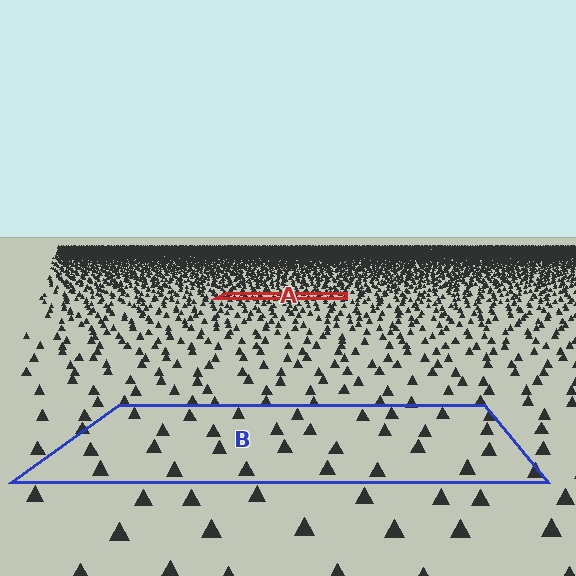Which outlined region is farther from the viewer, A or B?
Region A is farther from the viewer — the texture elements inside it appear smaller and more densely packed.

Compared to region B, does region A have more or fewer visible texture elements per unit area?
Region A has more texture elements per unit area — they are packed more densely because it is farther away.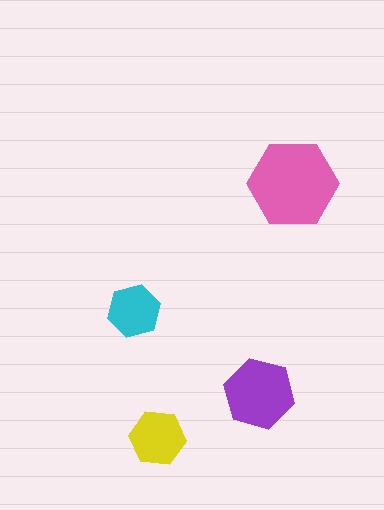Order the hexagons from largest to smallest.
the pink one, the purple one, the yellow one, the cyan one.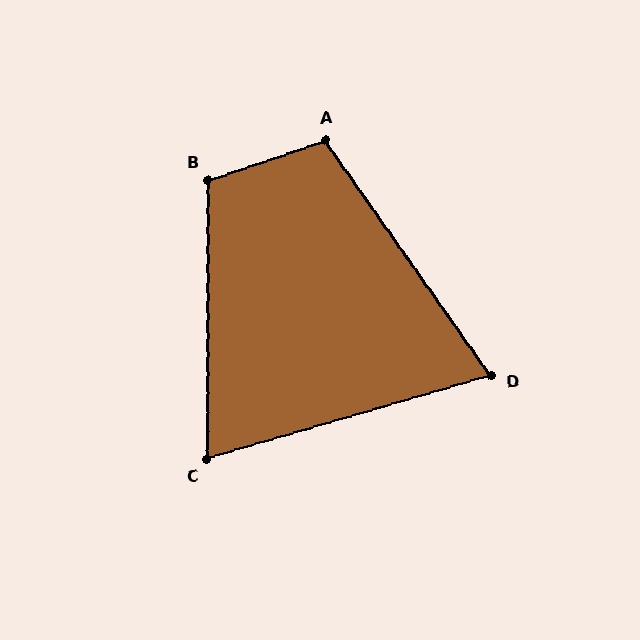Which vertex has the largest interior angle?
B, at approximately 109 degrees.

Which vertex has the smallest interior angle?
D, at approximately 71 degrees.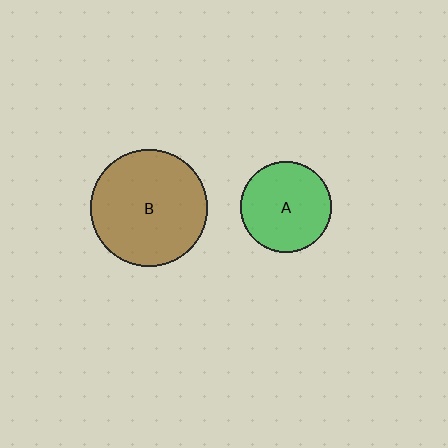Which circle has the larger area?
Circle B (brown).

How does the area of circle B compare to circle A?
Approximately 1.6 times.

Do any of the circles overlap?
No, none of the circles overlap.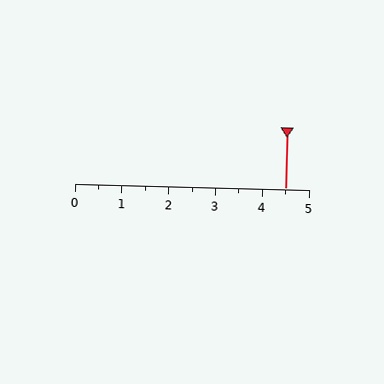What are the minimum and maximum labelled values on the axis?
The axis runs from 0 to 5.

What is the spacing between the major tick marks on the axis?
The major ticks are spaced 1 apart.